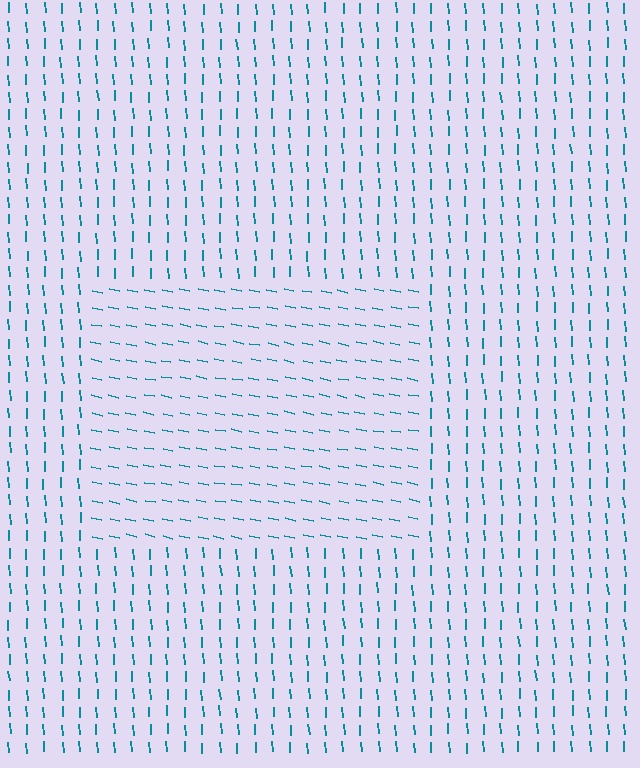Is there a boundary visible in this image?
Yes, there is a texture boundary formed by a change in line orientation.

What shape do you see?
I see a rectangle.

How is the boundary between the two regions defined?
The boundary is defined purely by a change in line orientation (approximately 75 degrees difference). All lines are the same color and thickness.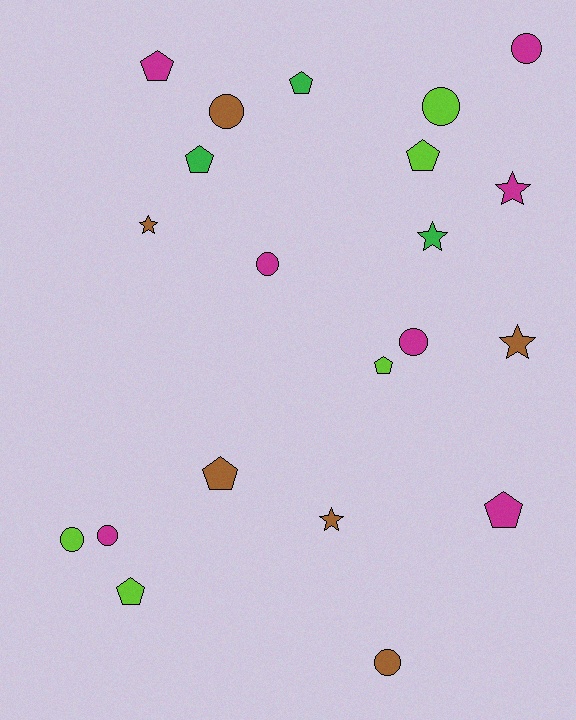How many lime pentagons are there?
There are 3 lime pentagons.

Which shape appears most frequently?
Pentagon, with 8 objects.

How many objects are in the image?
There are 21 objects.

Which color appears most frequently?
Magenta, with 7 objects.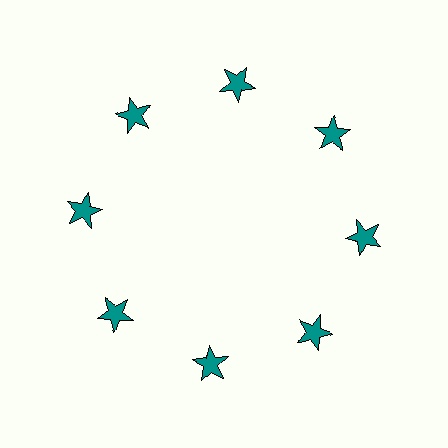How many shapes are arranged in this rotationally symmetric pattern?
There are 8 shapes, arranged in 8 groups of 1.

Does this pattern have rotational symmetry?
Yes, this pattern has 8-fold rotational symmetry. It looks the same after rotating 45 degrees around the center.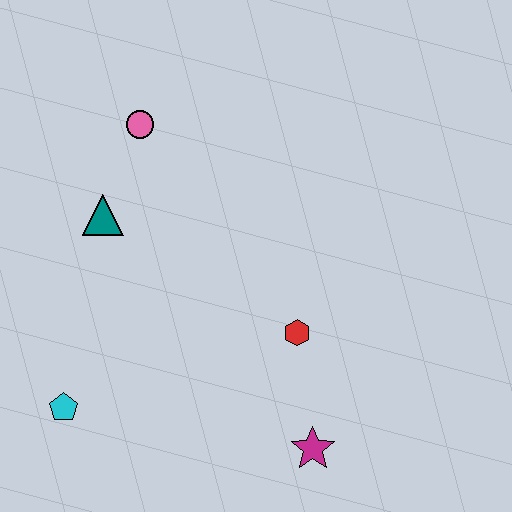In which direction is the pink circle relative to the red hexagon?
The pink circle is above the red hexagon.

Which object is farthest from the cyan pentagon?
The pink circle is farthest from the cyan pentagon.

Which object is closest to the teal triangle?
The pink circle is closest to the teal triangle.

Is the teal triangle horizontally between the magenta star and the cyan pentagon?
Yes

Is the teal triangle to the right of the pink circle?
No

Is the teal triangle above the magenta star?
Yes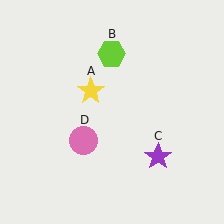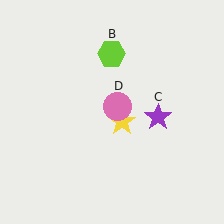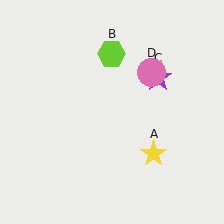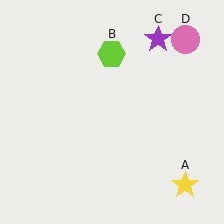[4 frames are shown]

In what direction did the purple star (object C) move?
The purple star (object C) moved up.